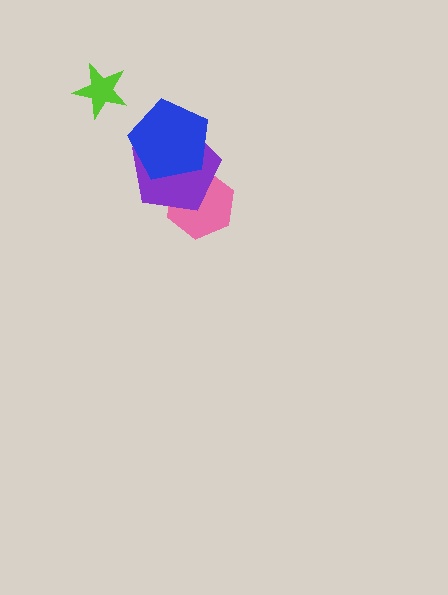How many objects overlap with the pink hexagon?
2 objects overlap with the pink hexagon.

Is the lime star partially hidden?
No, no other shape covers it.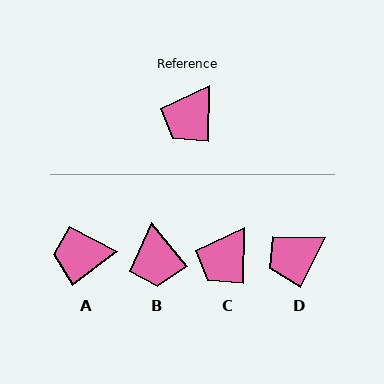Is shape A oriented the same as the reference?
No, it is off by about 52 degrees.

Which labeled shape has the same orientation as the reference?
C.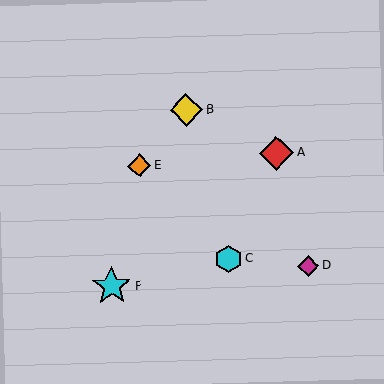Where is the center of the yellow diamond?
The center of the yellow diamond is at (186, 110).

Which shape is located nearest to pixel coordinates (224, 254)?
The cyan hexagon (labeled C) at (228, 259) is nearest to that location.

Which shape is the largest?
The cyan star (labeled F) is the largest.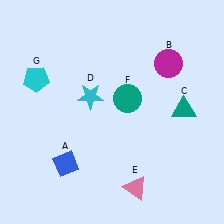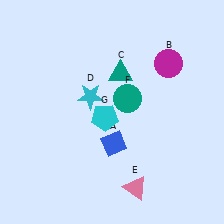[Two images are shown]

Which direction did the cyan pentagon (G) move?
The cyan pentagon (G) moved right.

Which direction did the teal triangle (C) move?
The teal triangle (C) moved left.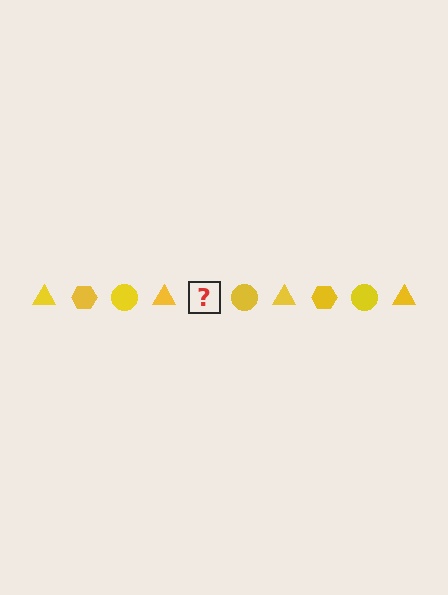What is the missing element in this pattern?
The missing element is a yellow hexagon.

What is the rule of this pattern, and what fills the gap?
The rule is that the pattern cycles through triangle, hexagon, circle shapes in yellow. The gap should be filled with a yellow hexagon.